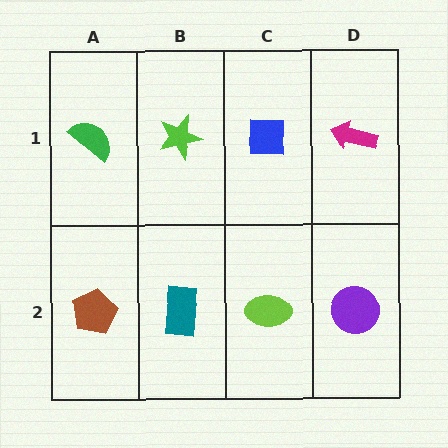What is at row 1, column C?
A blue square.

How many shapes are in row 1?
4 shapes.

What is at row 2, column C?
A lime ellipse.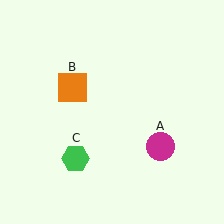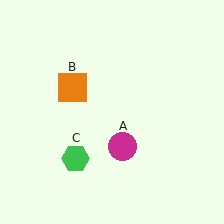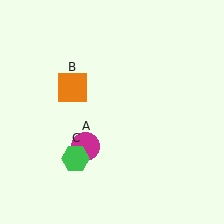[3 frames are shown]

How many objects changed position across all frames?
1 object changed position: magenta circle (object A).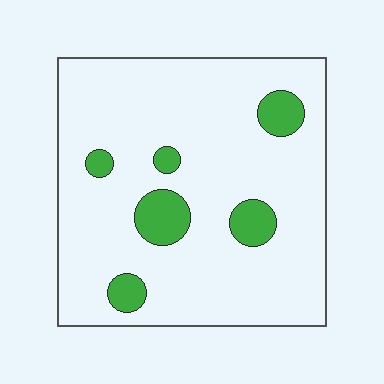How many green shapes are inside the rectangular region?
6.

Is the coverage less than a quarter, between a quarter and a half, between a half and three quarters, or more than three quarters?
Less than a quarter.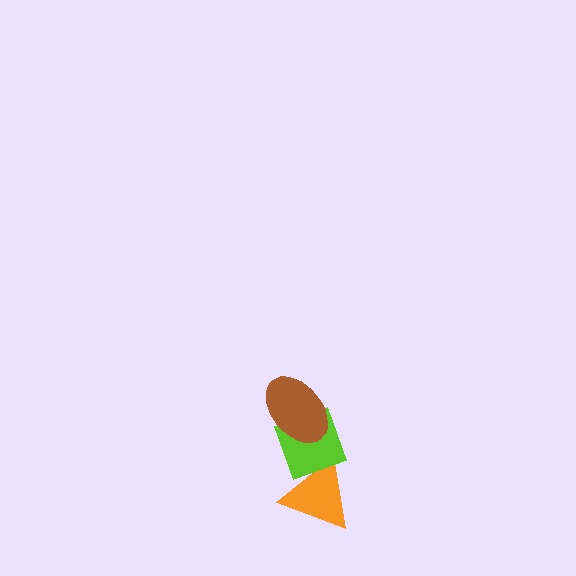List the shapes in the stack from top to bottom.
From top to bottom: the brown ellipse, the lime diamond, the orange triangle.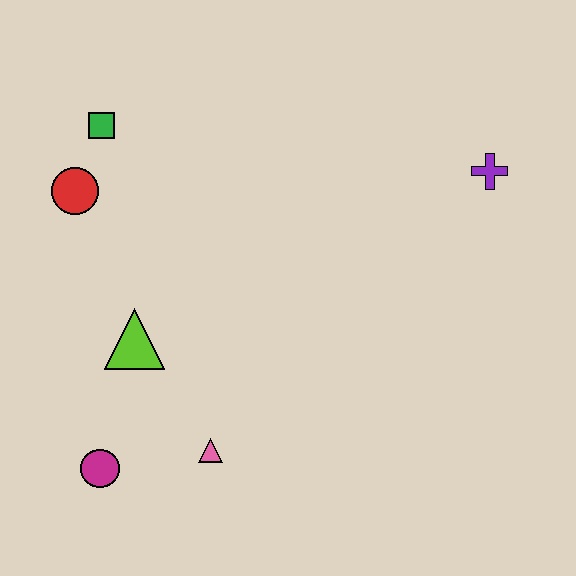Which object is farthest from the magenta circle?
The purple cross is farthest from the magenta circle.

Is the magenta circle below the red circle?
Yes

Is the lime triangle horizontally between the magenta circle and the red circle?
No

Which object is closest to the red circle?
The green square is closest to the red circle.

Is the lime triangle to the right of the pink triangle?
No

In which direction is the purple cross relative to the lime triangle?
The purple cross is to the right of the lime triangle.